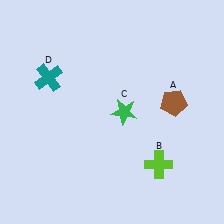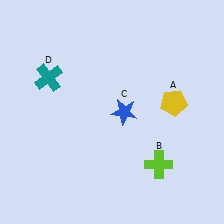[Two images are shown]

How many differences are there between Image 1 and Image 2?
There are 2 differences between the two images.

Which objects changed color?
A changed from brown to yellow. C changed from green to blue.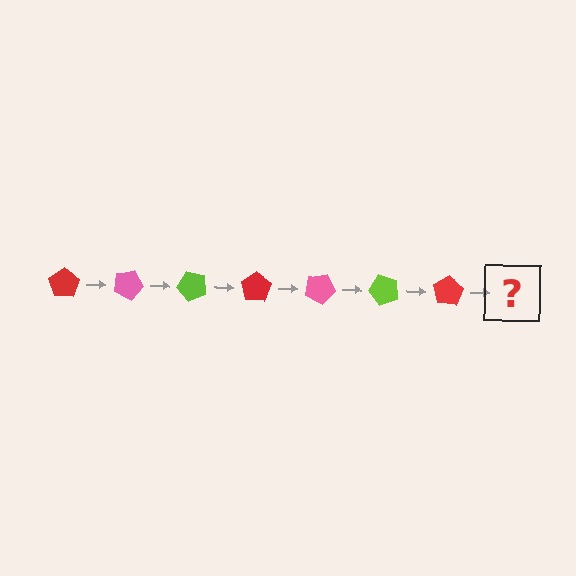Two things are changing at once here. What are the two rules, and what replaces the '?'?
The two rules are that it rotates 25 degrees each step and the color cycles through red, pink, and lime. The '?' should be a pink pentagon, rotated 175 degrees from the start.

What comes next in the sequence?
The next element should be a pink pentagon, rotated 175 degrees from the start.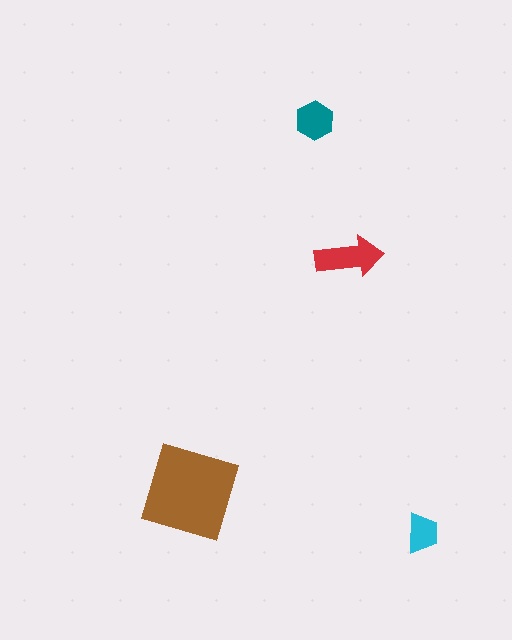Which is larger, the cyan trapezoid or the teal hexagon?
The teal hexagon.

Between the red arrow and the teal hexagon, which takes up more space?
The red arrow.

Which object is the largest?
The brown diamond.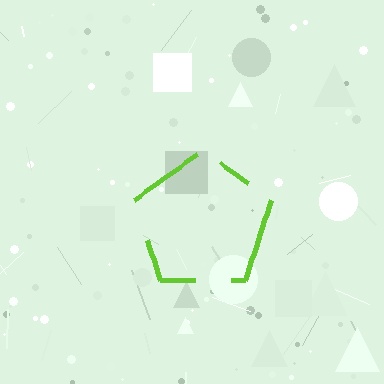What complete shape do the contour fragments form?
The contour fragments form a pentagon.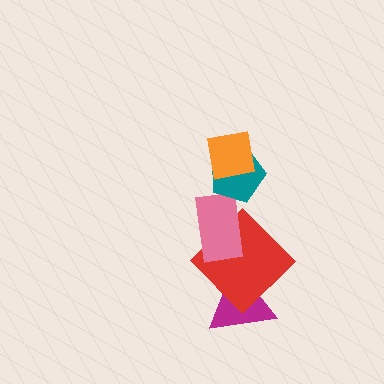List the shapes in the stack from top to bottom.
From top to bottom: the orange square, the teal pentagon, the pink rectangle, the red diamond, the magenta triangle.